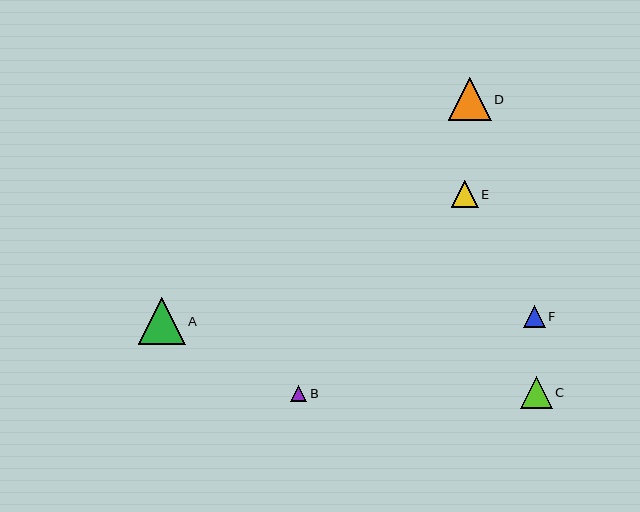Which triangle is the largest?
Triangle A is the largest with a size of approximately 47 pixels.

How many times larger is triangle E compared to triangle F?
Triangle E is approximately 1.2 times the size of triangle F.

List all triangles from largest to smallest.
From largest to smallest: A, D, C, E, F, B.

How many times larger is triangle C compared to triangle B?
Triangle C is approximately 2.0 times the size of triangle B.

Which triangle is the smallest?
Triangle B is the smallest with a size of approximately 16 pixels.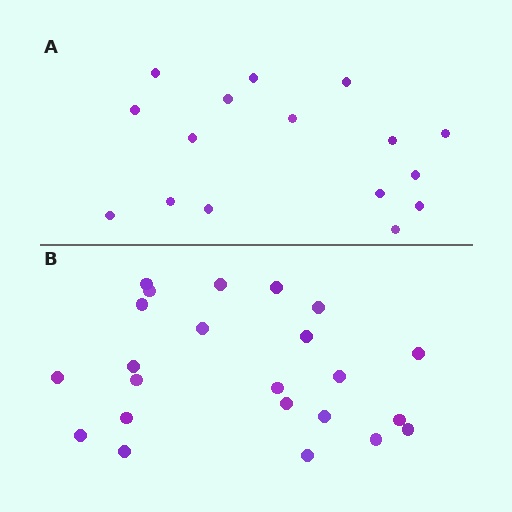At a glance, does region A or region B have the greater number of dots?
Region B (the bottom region) has more dots.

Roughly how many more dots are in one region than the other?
Region B has roughly 8 or so more dots than region A.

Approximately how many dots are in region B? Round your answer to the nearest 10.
About 20 dots. (The exact count is 23, which rounds to 20.)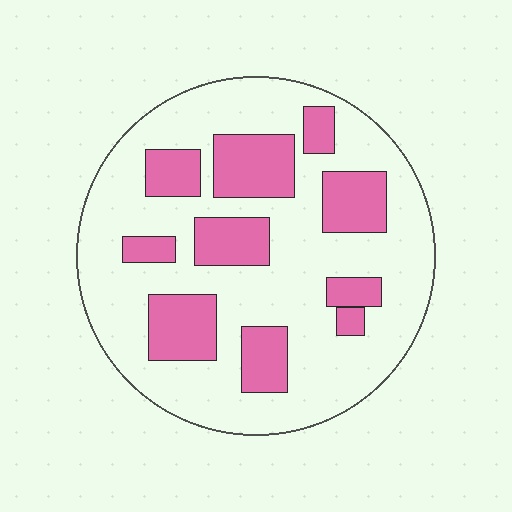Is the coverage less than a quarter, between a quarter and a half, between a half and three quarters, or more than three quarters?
Between a quarter and a half.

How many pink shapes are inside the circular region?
10.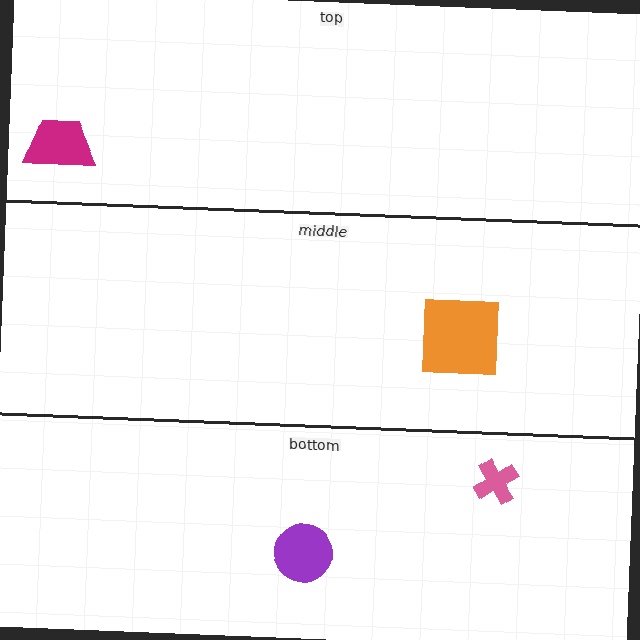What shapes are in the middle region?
The orange square.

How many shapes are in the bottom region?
2.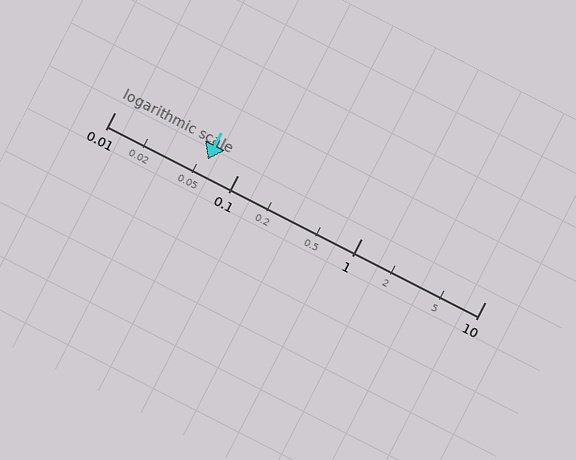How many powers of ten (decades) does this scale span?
The scale spans 3 decades, from 0.01 to 10.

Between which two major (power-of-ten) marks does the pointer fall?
The pointer is between 0.01 and 0.1.